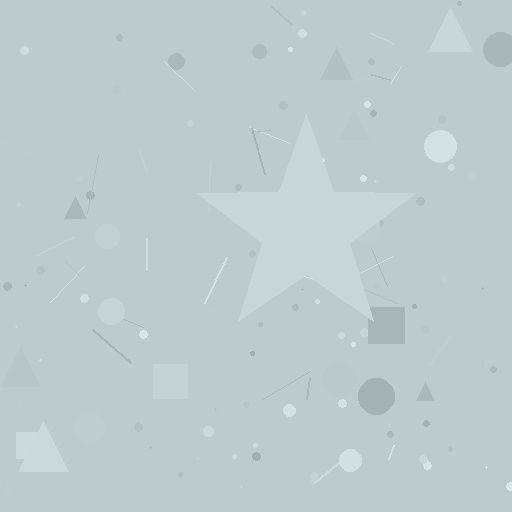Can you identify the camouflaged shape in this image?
The camouflaged shape is a star.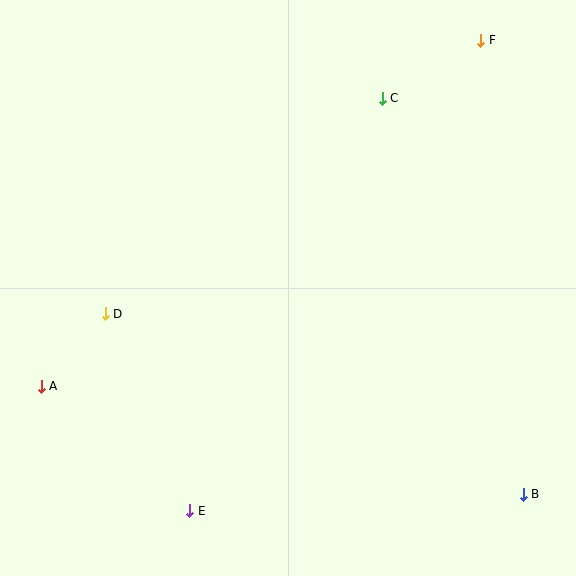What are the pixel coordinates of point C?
Point C is at (382, 98).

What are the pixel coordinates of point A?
Point A is at (41, 386).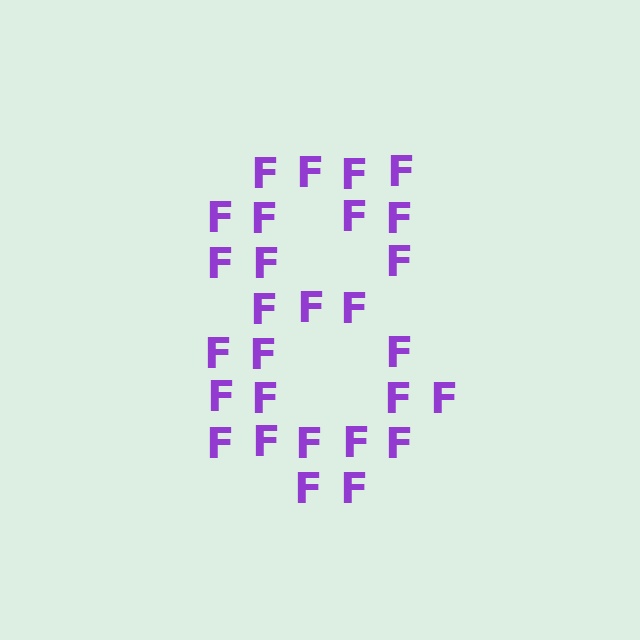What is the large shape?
The large shape is the digit 8.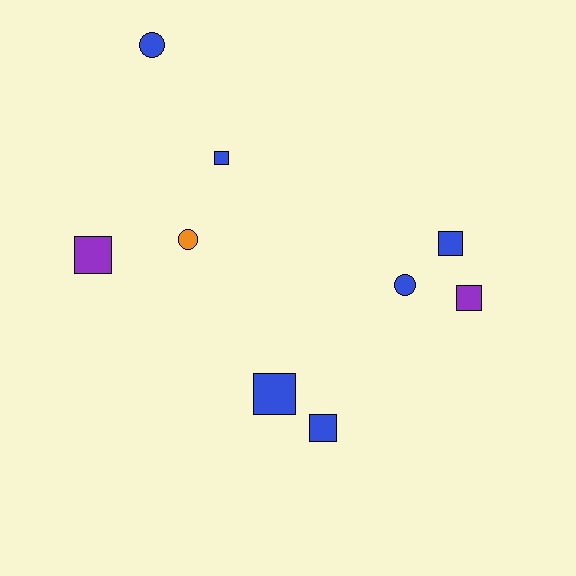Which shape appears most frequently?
Square, with 6 objects.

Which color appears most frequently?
Blue, with 6 objects.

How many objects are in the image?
There are 9 objects.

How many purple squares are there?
There are 2 purple squares.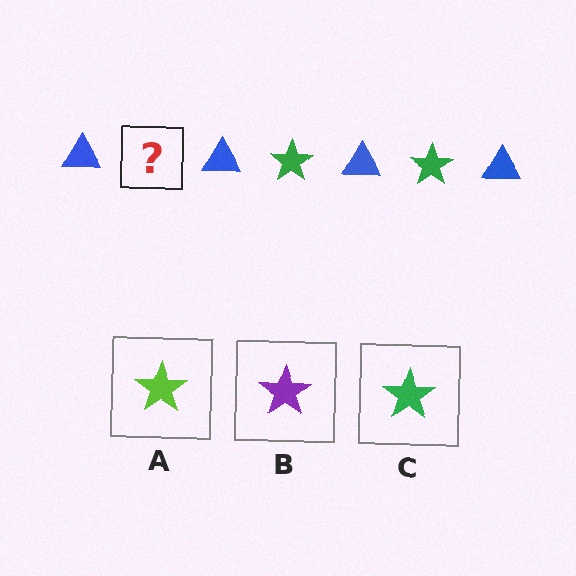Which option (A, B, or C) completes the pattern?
C.